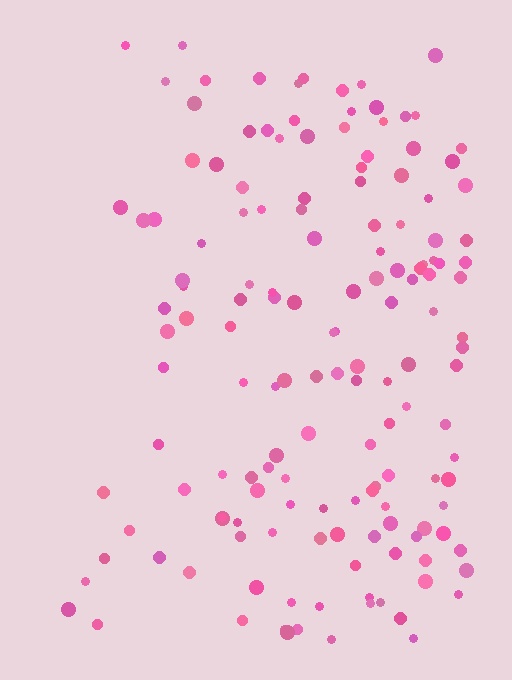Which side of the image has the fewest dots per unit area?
The left.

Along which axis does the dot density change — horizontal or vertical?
Horizontal.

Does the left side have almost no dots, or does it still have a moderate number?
Still a moderate number, just noticeably fewer than the right.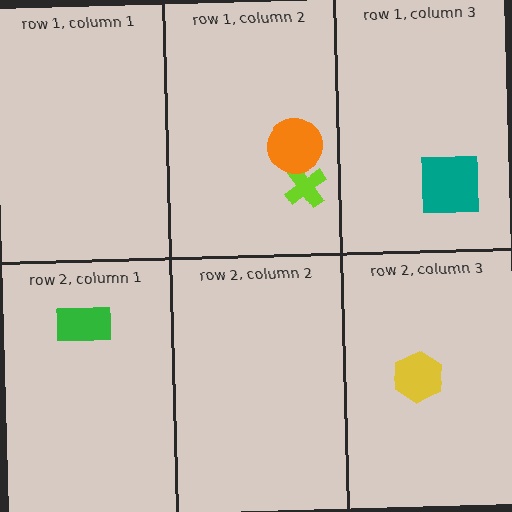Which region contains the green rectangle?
The row 2, column 1 region.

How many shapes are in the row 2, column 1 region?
1.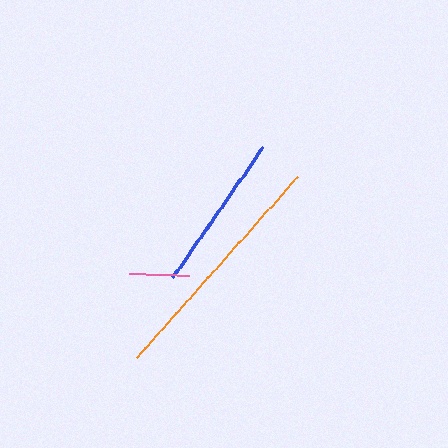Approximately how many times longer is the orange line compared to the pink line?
The orange line is approximately 4.0 times the length of the pink line.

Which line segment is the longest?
The orange line is the longest at approximately 241 pixels.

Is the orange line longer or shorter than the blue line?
The orange line is longer than the blue line.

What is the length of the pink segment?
The pink segment is approximately 60 pixels long.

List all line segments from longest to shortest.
From longest to shortest: orange, blue, pink.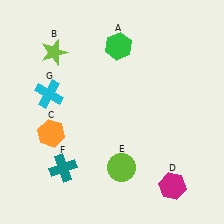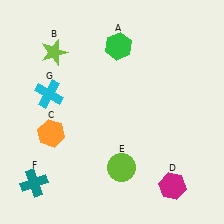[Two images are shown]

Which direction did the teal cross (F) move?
The teal cross (F) moved left.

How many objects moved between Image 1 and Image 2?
1 object moved between the two images.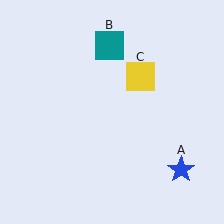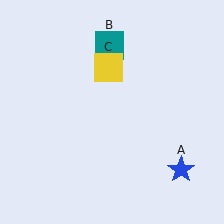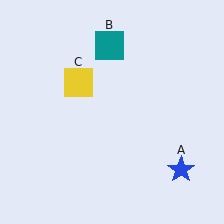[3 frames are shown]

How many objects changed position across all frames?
1 object changed position: yellow square (object C).